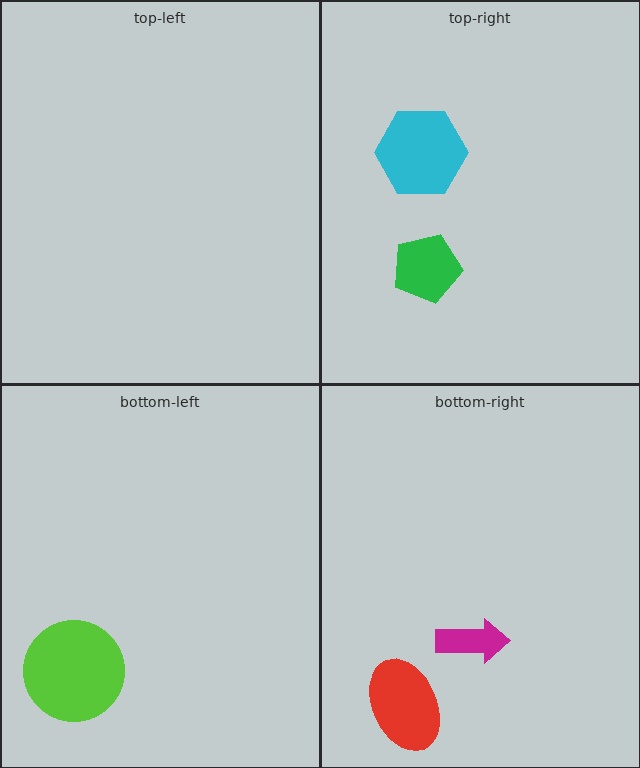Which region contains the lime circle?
The bottom-left region.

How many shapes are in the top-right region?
2.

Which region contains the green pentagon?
The top-right region.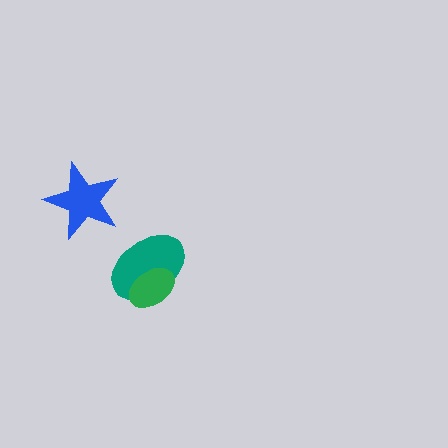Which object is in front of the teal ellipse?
The green ellipse is in front of the teal ellipse.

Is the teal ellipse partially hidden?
Yes, it is partially covered by another shape.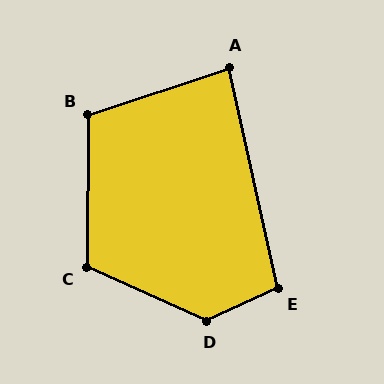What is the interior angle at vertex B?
Approximately 109 degrees (obtuse).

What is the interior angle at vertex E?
Approximately 101 degrees (obtuse).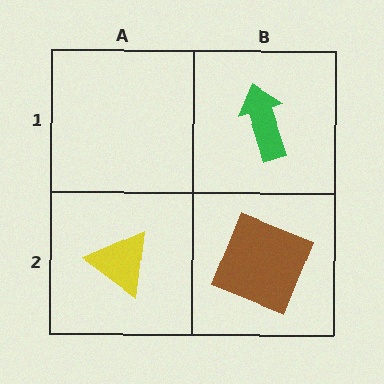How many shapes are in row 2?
2 shapes.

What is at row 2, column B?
A brown square.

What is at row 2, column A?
A yellow triangle.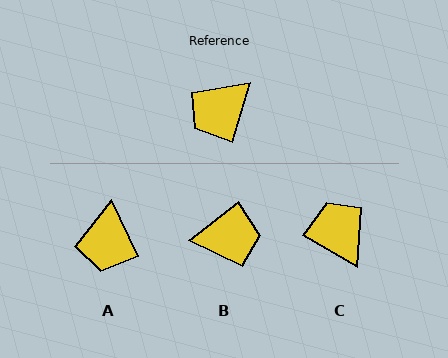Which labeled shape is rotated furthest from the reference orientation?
B, about 145 degrees away.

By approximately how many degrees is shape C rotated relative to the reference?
Approximately 103 degrees clockwise.